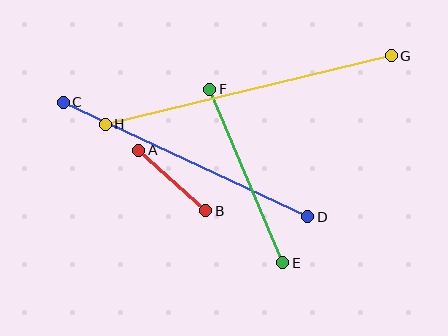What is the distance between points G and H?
The distance is approximately 294 pixels.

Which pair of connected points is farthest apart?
Points G and H are farthest apart.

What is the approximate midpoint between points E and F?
The midpoint is at approximately (246, 176) pixels.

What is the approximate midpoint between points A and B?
The midpoint is at approximately (172, 180) pixels.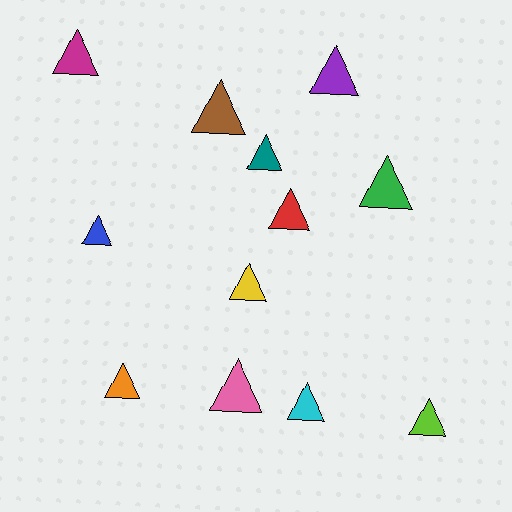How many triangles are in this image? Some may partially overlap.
There are 12 triangles.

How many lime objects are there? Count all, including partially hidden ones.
There is 1 lime object.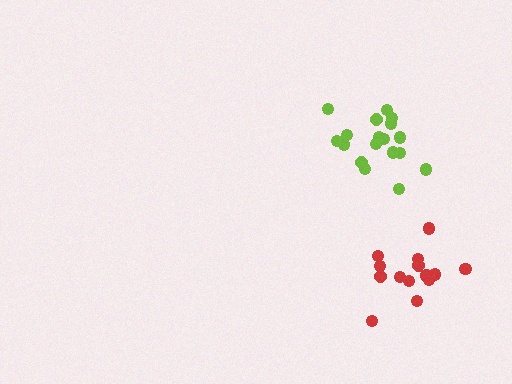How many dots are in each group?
Group 1: 18 dots, Group 2: 15 dots (33 total).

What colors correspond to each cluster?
The clusters are colored: lime, red.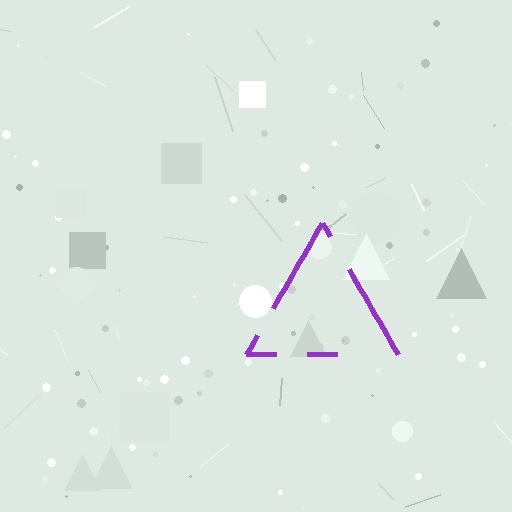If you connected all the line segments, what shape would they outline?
They would outline a triangle.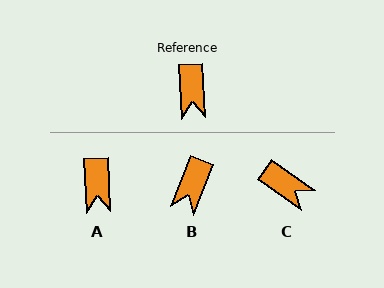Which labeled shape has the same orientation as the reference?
A.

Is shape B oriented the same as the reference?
No, it is off by about 23 degrees.